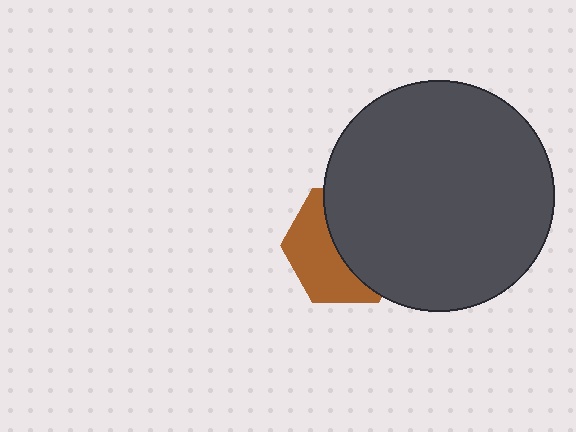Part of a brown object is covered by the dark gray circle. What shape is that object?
It is a hexagon.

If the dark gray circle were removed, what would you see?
You would see the complete brown hexagon.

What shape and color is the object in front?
The object in front is a dark gray circle.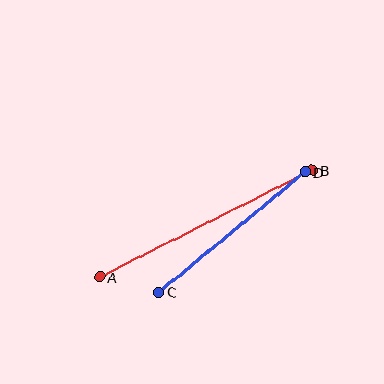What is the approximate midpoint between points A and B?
The midpoint is at approximately (206, 224) pixels.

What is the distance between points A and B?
The distance is approximately 238 pixels.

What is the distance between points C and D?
The distance is approximately 189 pixels.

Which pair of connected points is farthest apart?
Points A and B are farthest apart.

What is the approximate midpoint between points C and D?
The midpoint is at approximately (232, 232) pixels.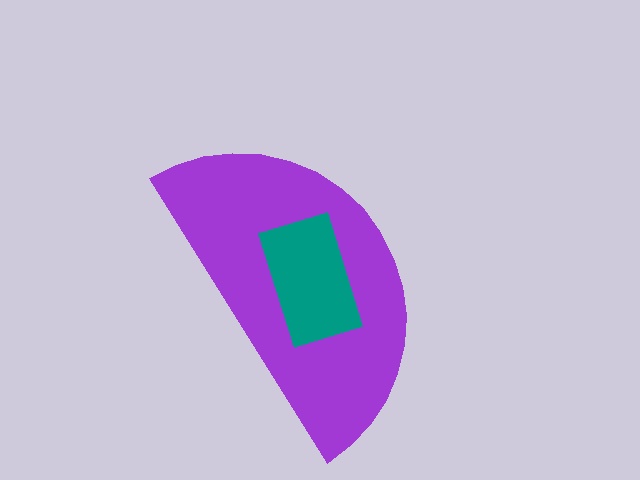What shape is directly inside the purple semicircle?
The teal rectangle.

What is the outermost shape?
The purple semicircle.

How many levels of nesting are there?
2.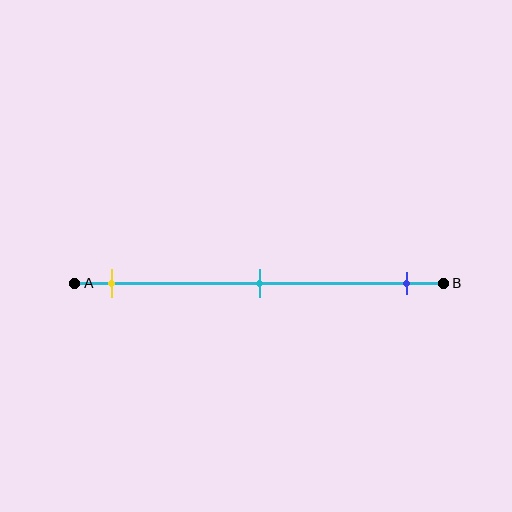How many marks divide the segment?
There are 3 marks dividing the segment.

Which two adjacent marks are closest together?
The yellow and cyan marks are the closest adjacent pair.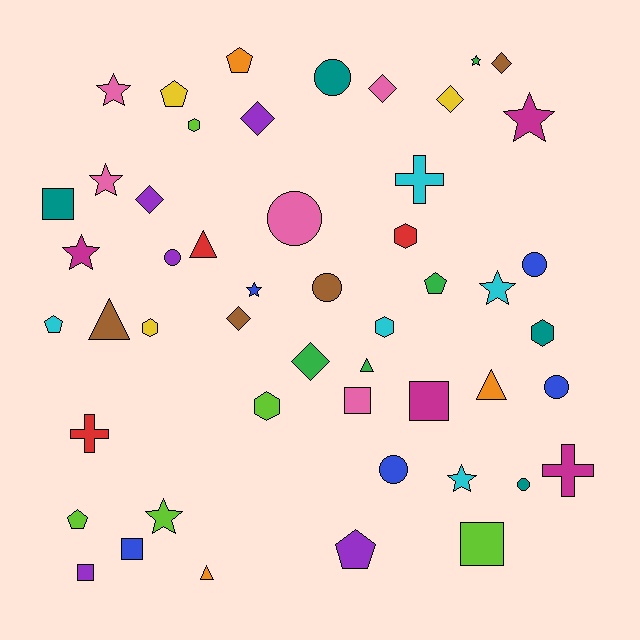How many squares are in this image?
There are 6 squares.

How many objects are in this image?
There are 50 objects.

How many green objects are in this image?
There are 4 green objects.